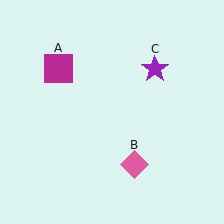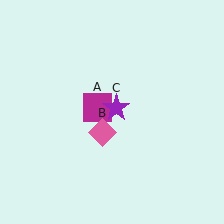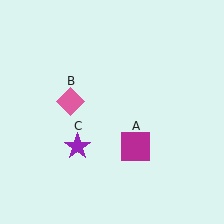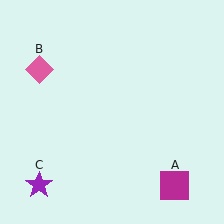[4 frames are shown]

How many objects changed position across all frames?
3 objects changed position: magenta square (object A), pink diamond (object B), purple star (object C).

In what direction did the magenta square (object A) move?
The magenta square (object A) moved down and to the right.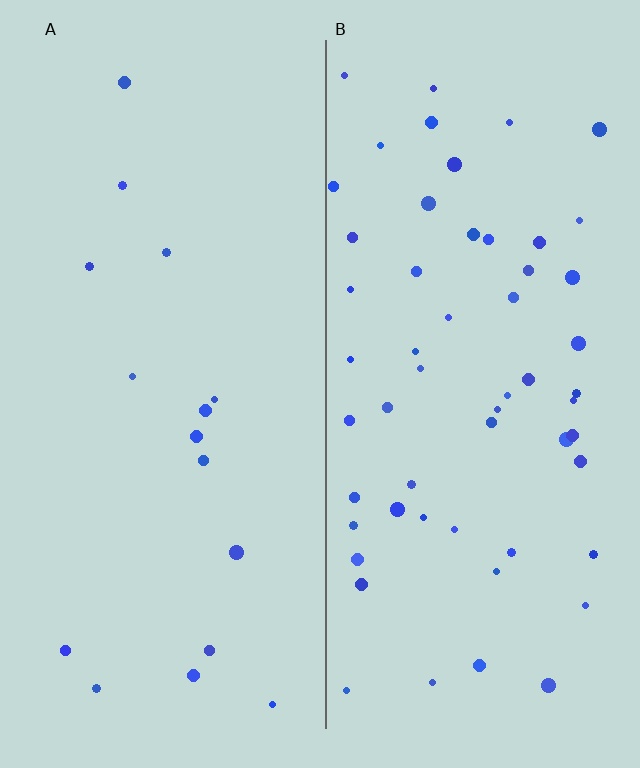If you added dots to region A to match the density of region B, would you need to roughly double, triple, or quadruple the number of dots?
Approximately quadruple.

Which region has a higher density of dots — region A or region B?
B (the right).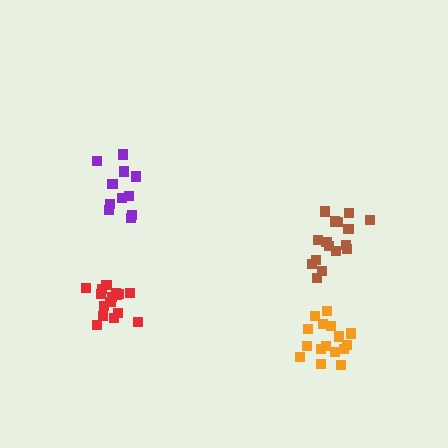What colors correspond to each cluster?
The clusters are colored: orange, purple, brown, red.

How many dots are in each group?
Group 1: 16 dots, Group 2: 11 dots, Group 3: 16 dots, Group 4: 16 dots (59 total).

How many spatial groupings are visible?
There are 4 spatial groupings.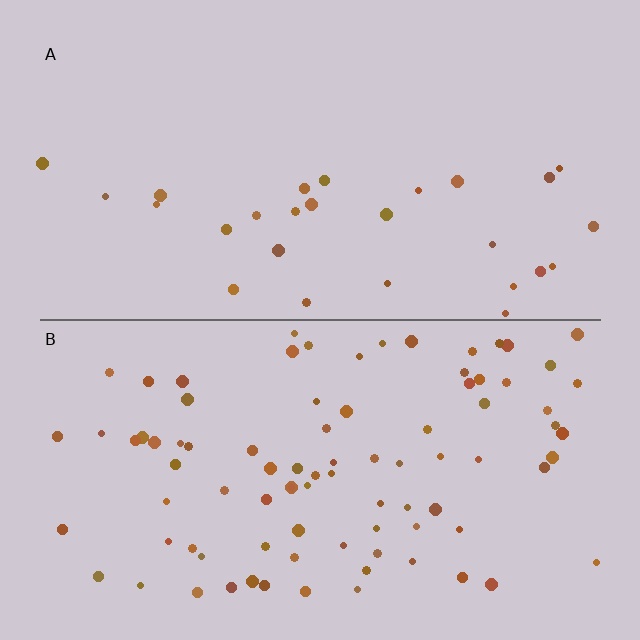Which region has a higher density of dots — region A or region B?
B (the bottom).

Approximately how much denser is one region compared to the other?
Approximately 3.3× — region B over region A.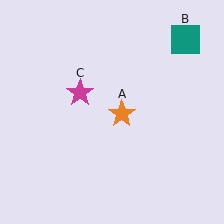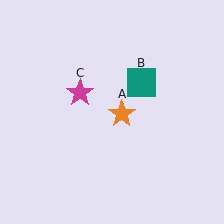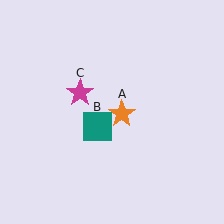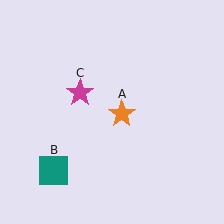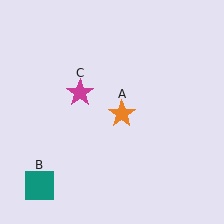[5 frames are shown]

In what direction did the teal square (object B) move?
The teal square (object B) moved down and to the left.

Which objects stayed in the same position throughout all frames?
Orange star (object A) and magenta star (object C) remained stationary.